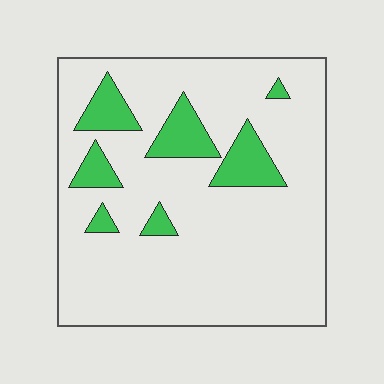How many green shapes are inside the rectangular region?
7.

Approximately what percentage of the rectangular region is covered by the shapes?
Approximately 15%.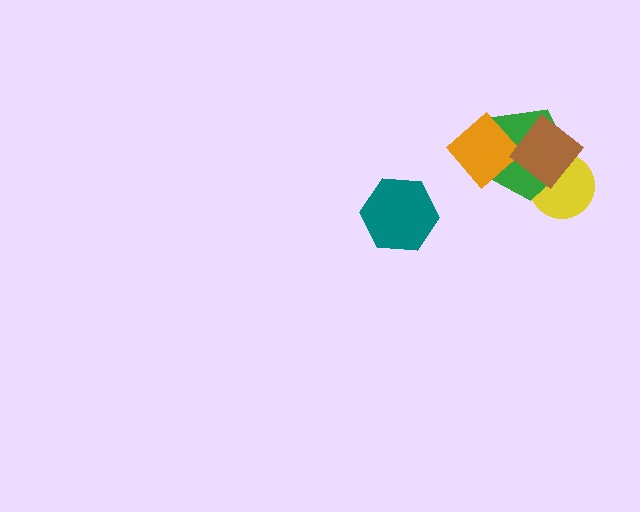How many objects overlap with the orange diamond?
1 object overlaps with the orange diamond.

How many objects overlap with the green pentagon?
3 objects overlap with the green pentagon.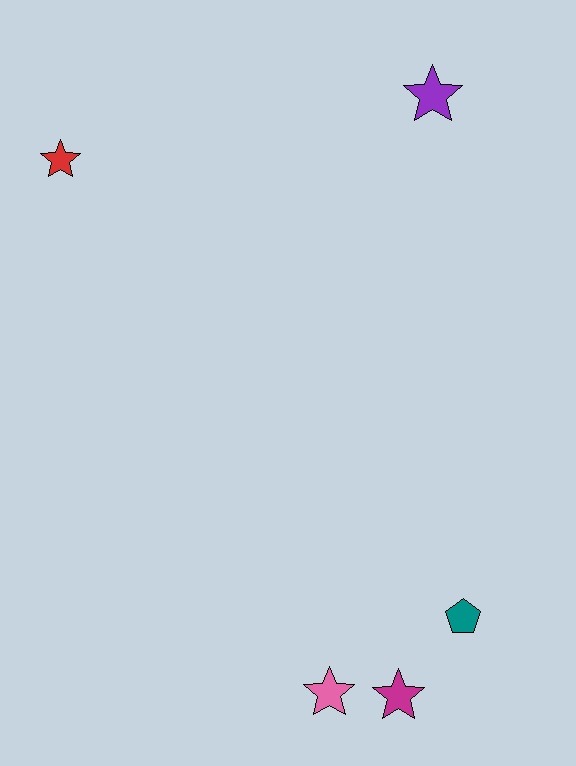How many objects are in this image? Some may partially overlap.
There are 5 objects.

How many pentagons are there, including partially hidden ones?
There is 1 pentagon.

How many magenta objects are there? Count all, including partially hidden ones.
There is 1 magenta object.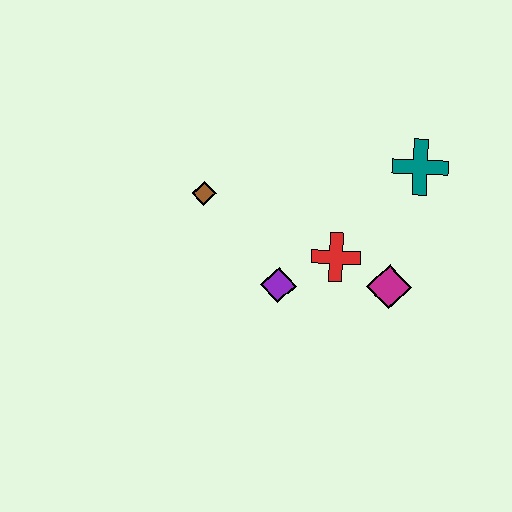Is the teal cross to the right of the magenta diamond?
Yes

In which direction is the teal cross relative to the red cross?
The teal cross is above the red cross.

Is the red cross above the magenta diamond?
Yes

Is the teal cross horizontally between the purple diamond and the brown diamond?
No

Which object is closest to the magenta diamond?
The red cross is closest to the magenta diamond.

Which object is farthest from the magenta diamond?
The brown diamond is farthest from the magenta diamond.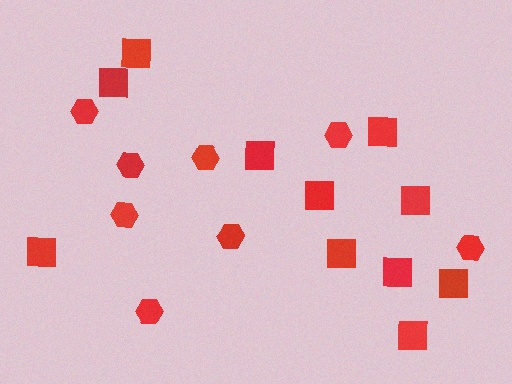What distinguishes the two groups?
There are 2 groups: one group of squares (11) and one group of hexagons (8).